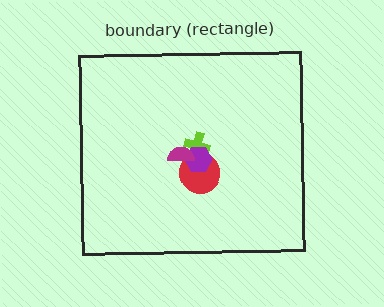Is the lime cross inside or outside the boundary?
Inside.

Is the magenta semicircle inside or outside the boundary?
Inside.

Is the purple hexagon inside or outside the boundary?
Inside.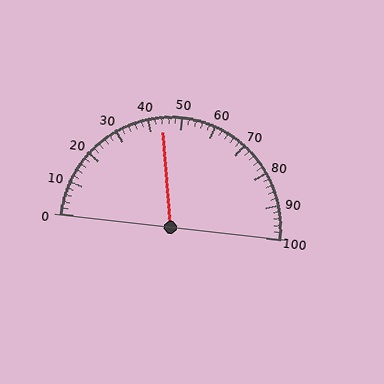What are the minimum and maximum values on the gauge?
The gauge ranges from 0 to 100.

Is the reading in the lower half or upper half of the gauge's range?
The reading is in the lower half of the range (0 to 100).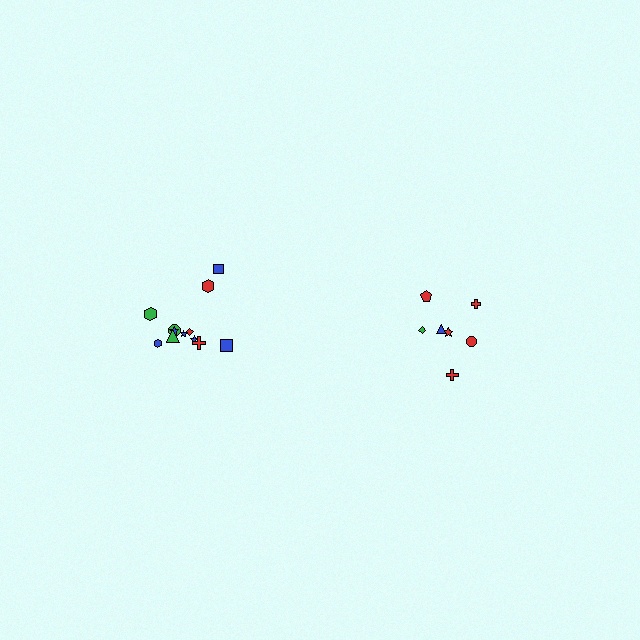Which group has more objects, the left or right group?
The left group.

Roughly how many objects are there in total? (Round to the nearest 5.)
Roughly 20 objects in total.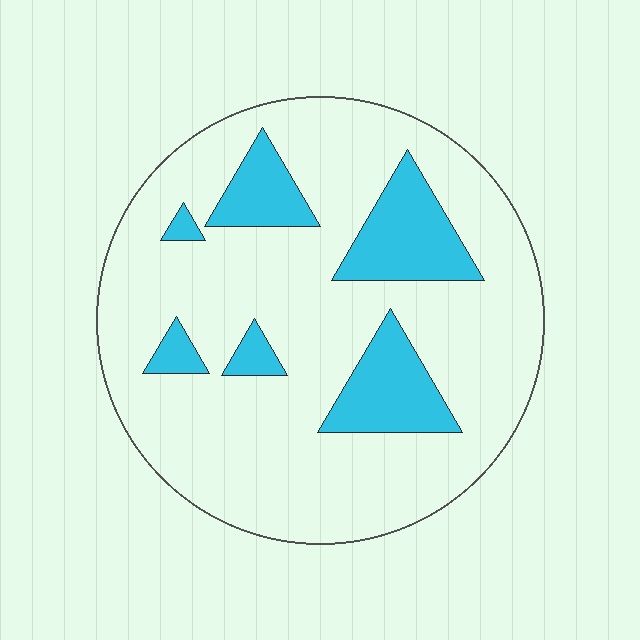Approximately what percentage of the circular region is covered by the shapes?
Approximately 20%.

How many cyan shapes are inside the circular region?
6.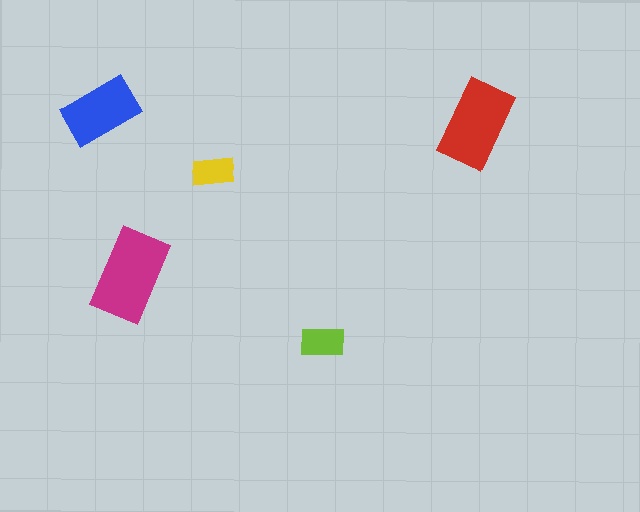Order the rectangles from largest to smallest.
the magenta one, the red one, the blue one, the lime one, the yellow one.